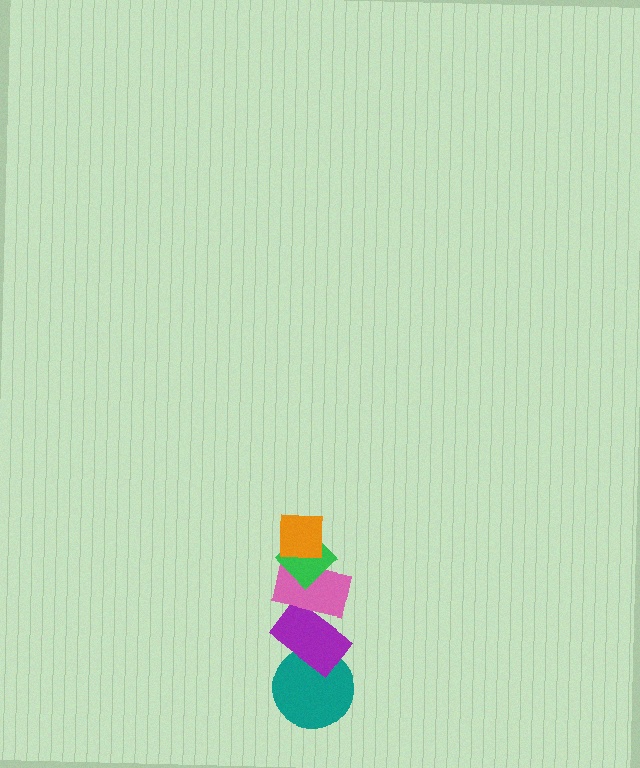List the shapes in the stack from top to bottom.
From top to bottom: the orange square, the green diamond, the pink rectangle, the purple rectangle, the teal circle.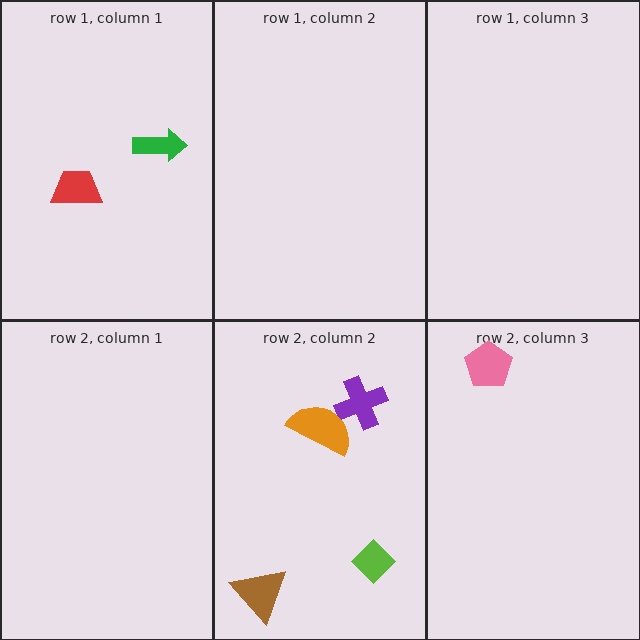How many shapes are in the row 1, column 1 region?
2.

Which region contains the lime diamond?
The row 2, column 2 region.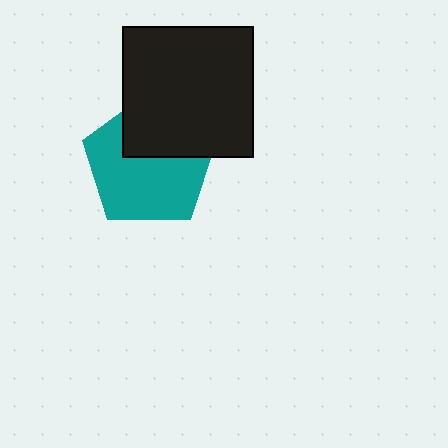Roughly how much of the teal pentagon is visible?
About half of it is visible (roughly 64%).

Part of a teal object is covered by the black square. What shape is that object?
It is a pentagon.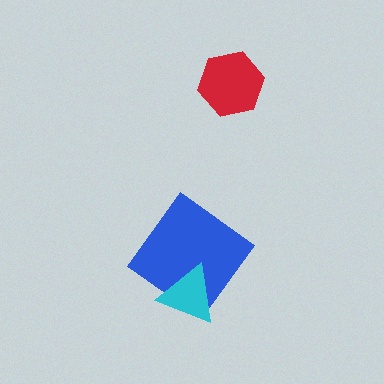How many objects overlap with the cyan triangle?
1 object overlaps with the cyan triangle.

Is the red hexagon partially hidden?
No, no other shape covers it.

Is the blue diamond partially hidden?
Yes, it is partially covered by another shape.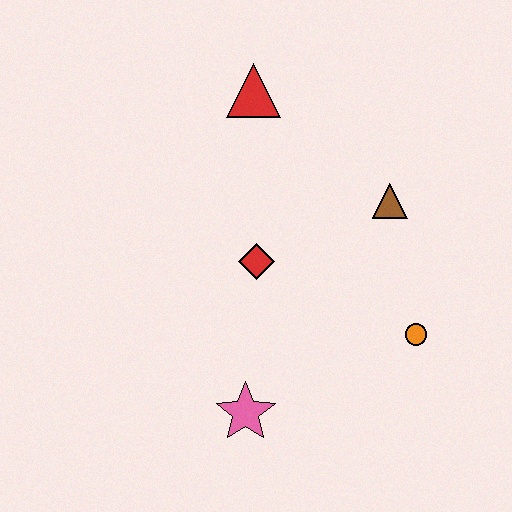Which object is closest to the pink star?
The red diamond is closest to the pink star.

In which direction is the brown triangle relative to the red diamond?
The brown triangle is to the right of the red diamond.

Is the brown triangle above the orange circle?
Yes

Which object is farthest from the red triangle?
The pink star is farthest from the red triangle.